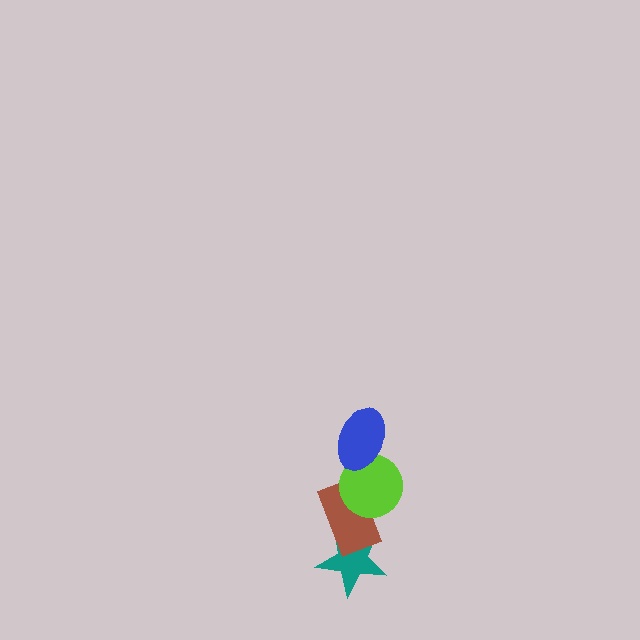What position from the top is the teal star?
The teal star is 4th from the top.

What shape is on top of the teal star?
The brown rectangle is on top of the teal star.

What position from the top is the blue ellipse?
The blue ellipse is 1st from the top.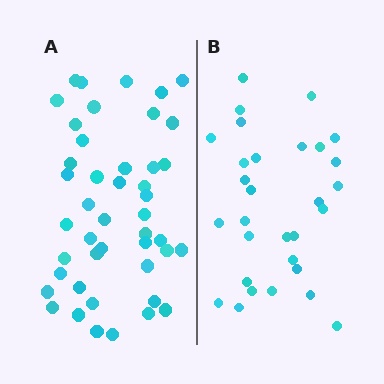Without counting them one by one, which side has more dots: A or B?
Region A (the left region) has more dots.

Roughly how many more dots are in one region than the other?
Region A has approximately 15 more dots than region B.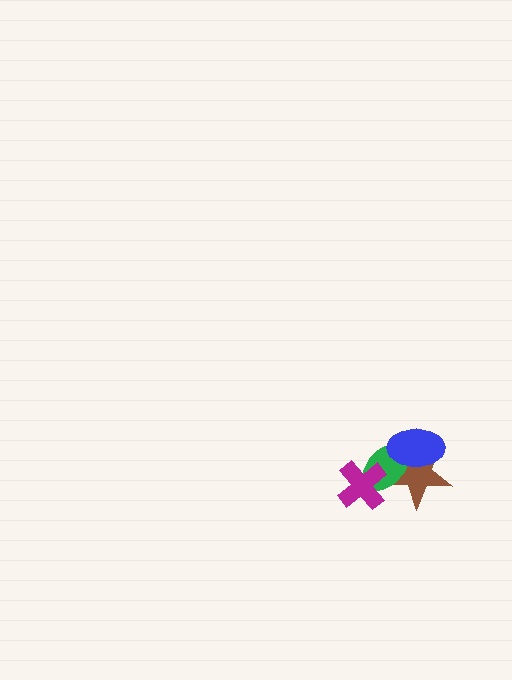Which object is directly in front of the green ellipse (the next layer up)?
The magenta cross is directly in front of the green ellipse.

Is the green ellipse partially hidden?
Yes, it is partially covered by another shape.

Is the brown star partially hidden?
Yes, it is partially covered by another shape.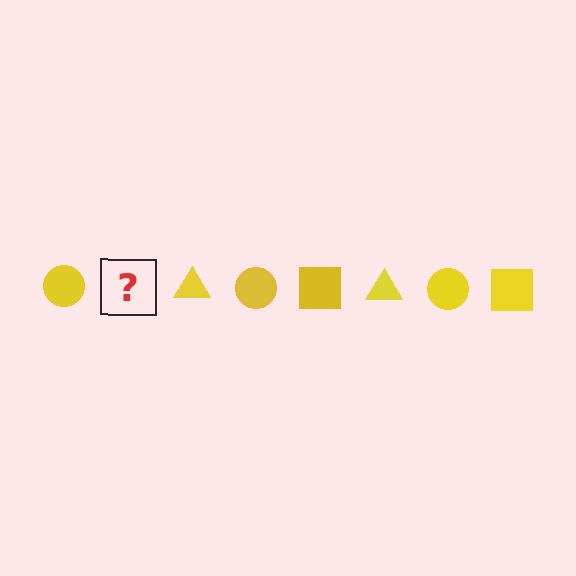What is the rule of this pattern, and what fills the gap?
The rule is that the pattern cycles through circle, square, triangle shapes in yellow. The gap should be filled with a yellow square.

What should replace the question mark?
The question mark should be replaced with a yellow square.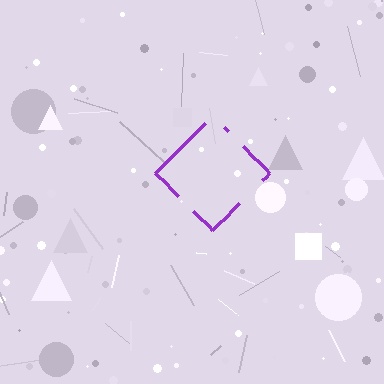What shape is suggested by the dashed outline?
The dashed outline suggests a diamond.